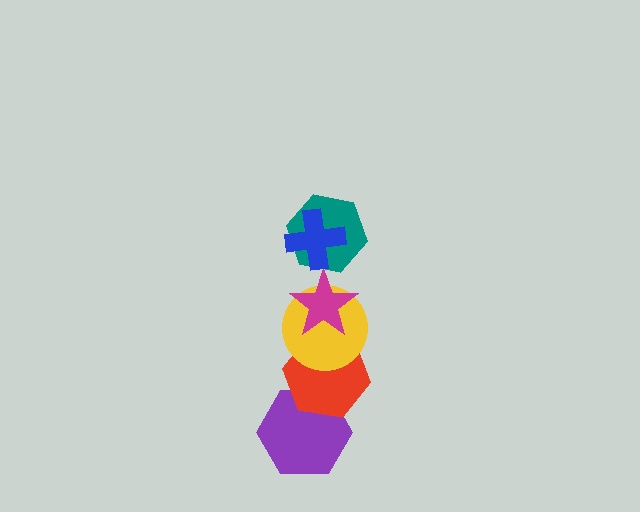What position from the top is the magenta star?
The magenta star is 3rd from the top.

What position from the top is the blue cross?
The blue cross is 1st from the top.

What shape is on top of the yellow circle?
The magenta star is on top of the yellow circle.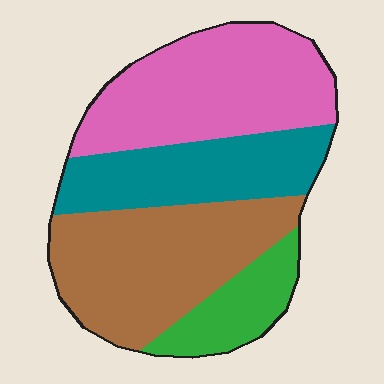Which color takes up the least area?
Green, at roughly 10%.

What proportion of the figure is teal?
Teal covers 22% of the figure.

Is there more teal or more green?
Teal.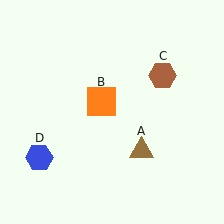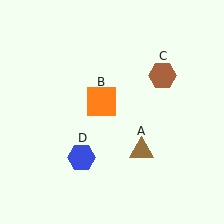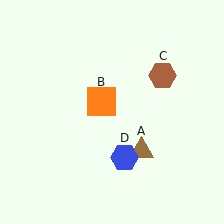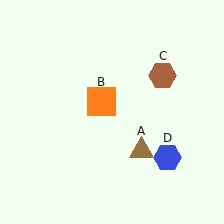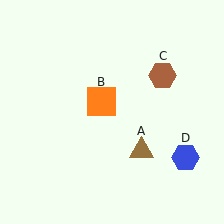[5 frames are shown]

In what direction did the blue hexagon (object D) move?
The blue hexagon (object D) moved right.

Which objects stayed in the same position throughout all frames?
Brown triangle (object A) and orange square (object B) and brown hexagon (object C) remained stationary.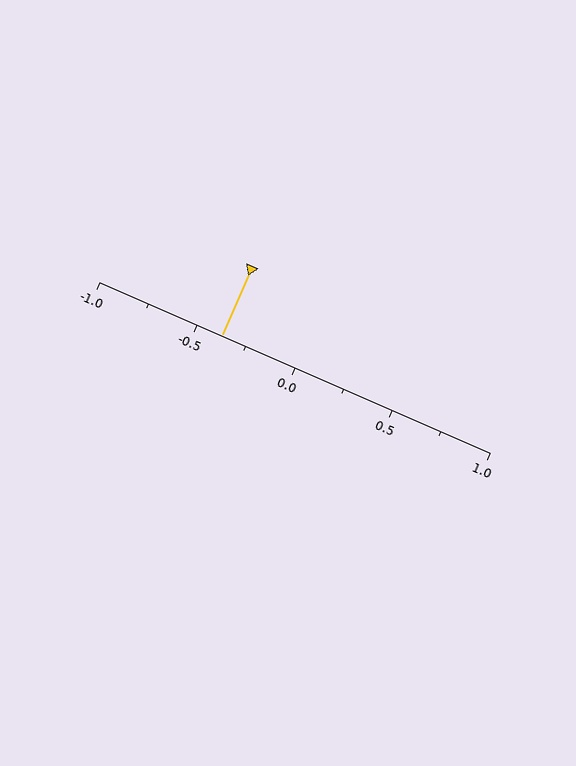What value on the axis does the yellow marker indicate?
The marker indicates approximately -0.38.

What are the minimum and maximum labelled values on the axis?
The axis runs from -1.0 to 1.0.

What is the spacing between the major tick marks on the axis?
The major ticks are spaced 0.5 apart.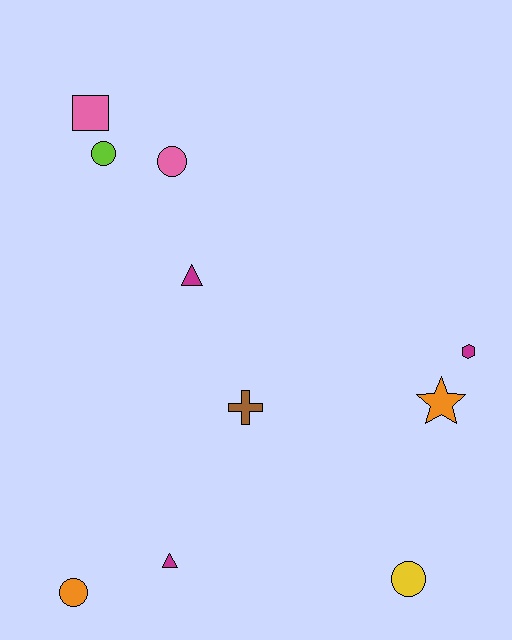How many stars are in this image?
There is 1 star.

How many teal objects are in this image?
There are no teal objects.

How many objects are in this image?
There are 10 objects.